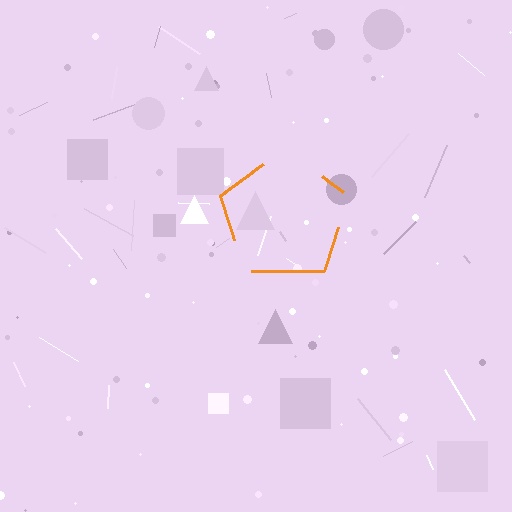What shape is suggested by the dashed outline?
The dashed outline suggests a pentagon.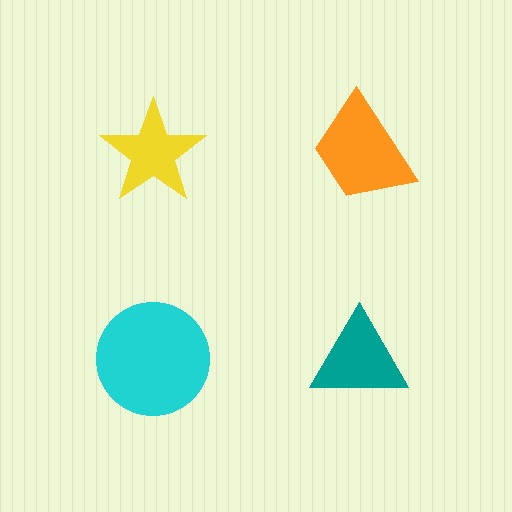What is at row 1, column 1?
A yellow star.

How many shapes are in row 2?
2 shapes.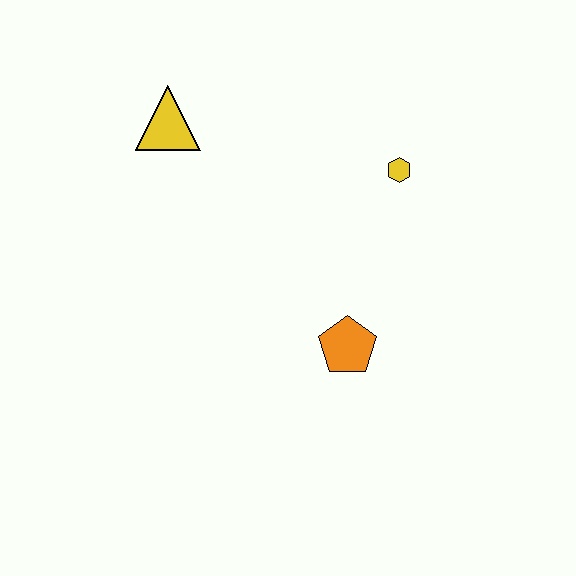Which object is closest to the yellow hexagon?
The orange pentagon is closest to the yellow hexagon.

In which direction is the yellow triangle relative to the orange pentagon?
The yellow triangle is above the orange pentagon.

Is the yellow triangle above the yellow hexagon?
Yes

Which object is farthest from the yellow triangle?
The orange pentagon is farthest from the yellow triangle.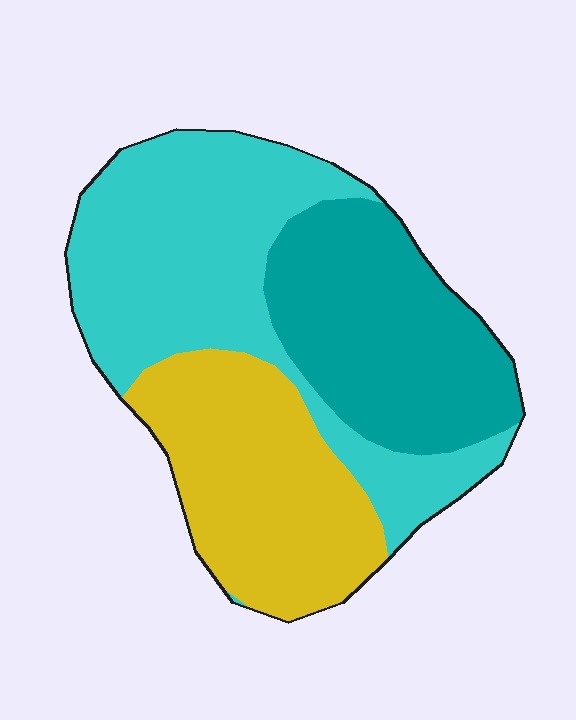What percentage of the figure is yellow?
Yellow takes up about one third (1/3) of the figure.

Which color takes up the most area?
Cyan, at roughly 40%.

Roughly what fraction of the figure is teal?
Teal covers 30% of the figure.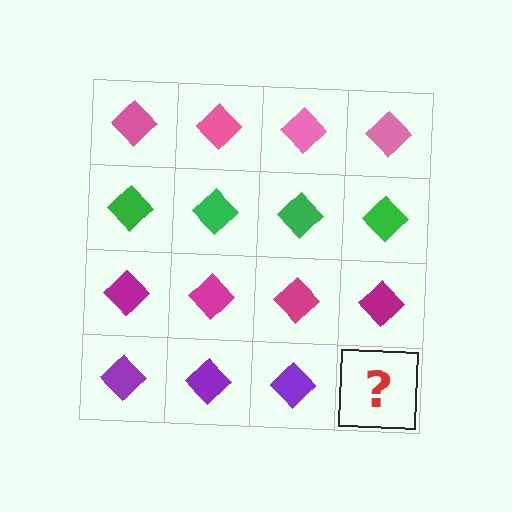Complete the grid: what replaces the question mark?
The question mark should be replaced with a purple diamond.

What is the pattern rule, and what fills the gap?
The rule is that each row has a consistent color. The gap should be filled with a purple diamond.